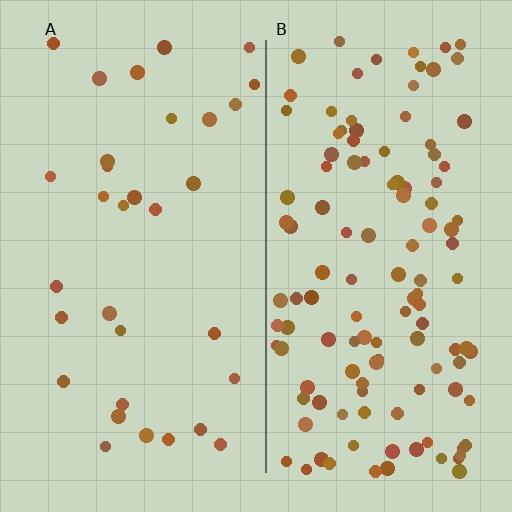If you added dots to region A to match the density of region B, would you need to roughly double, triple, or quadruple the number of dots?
Approximately quadruple.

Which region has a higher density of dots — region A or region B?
B (the right).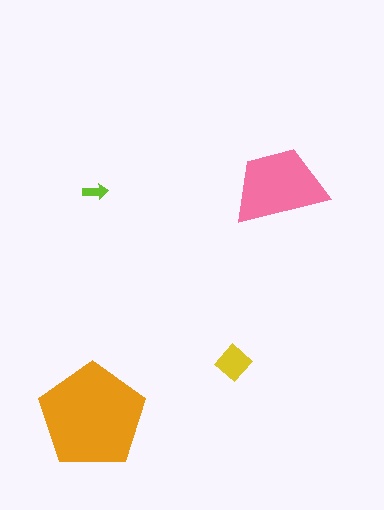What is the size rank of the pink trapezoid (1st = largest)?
2nd.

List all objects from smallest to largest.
The lime arrow, the yellow diamond, the pink trapezoid, the orange pentagon.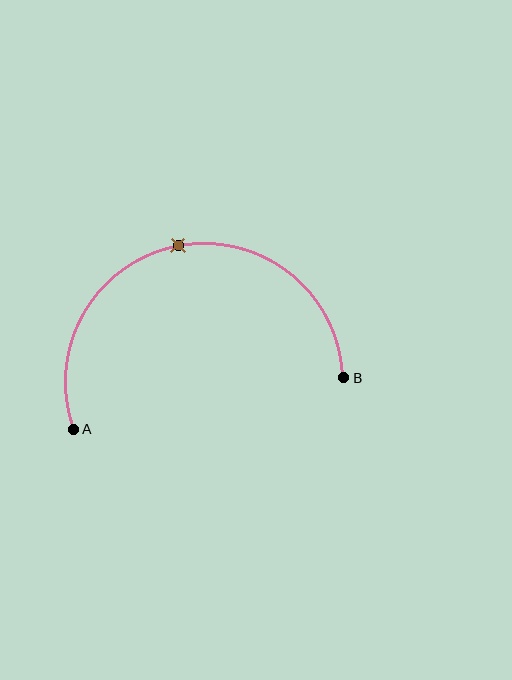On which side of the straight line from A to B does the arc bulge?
The arc bulges above the straight line connecting A and B.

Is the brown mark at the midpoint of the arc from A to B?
Yes. The brown mark lies on the arc at equal arc-length from both A and B — it is the arc midpoint.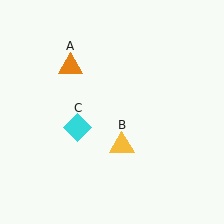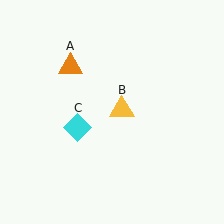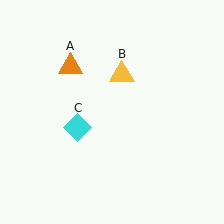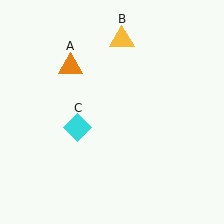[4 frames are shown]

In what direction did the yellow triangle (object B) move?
The yellow triangle (object B) moved up.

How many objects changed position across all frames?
1 object changed position: yellow triangle (object B).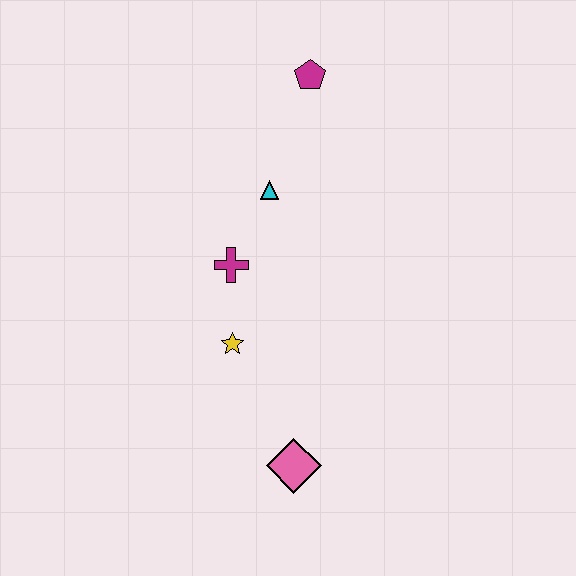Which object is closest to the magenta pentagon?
The cyan triangle is closest to the magenta pentagon.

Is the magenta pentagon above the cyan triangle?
Yes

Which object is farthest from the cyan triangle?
The pink diamond is farthest from the cyan triangle.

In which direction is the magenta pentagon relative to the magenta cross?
The magenta pentagon is above the magenta cross.